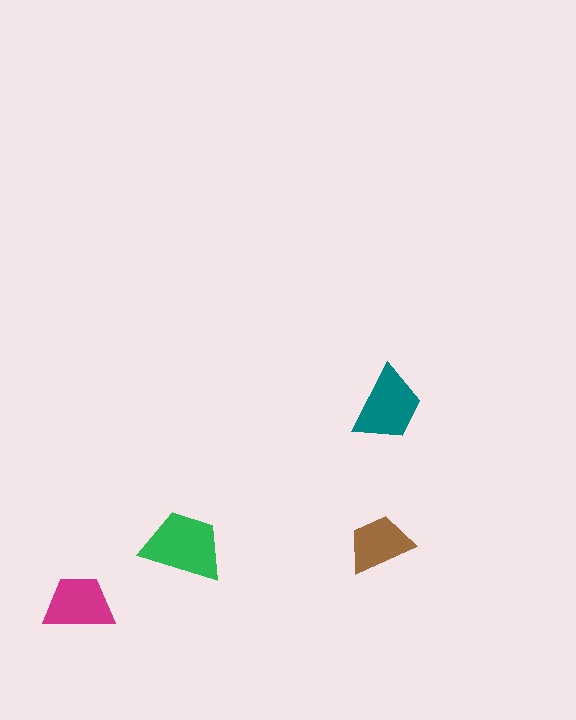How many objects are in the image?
There are 4 objects in the image.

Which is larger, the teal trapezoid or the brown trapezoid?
The teal one.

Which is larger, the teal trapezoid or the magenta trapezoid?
The teal one.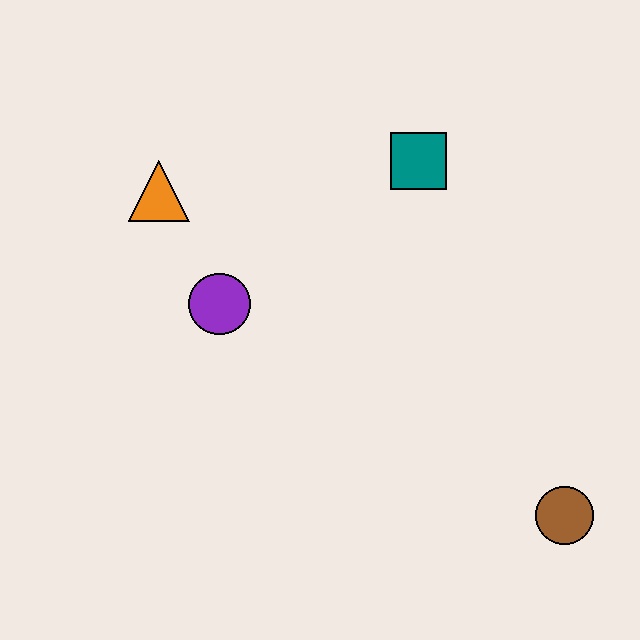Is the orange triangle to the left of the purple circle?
Yes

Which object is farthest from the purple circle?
The brown circle is farthest from the purple circle.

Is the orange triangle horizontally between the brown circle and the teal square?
No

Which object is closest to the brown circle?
The teal square is closest to the brown circle.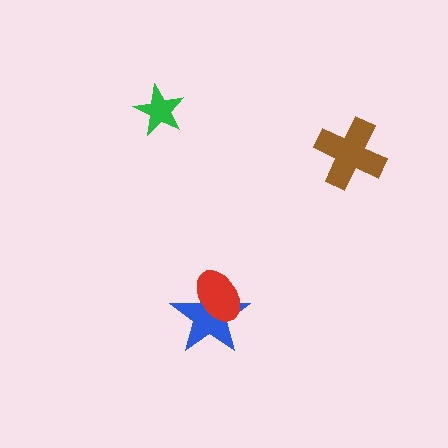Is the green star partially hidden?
No, no other shape covers it.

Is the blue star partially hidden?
Yes, it is partially covered by another shape.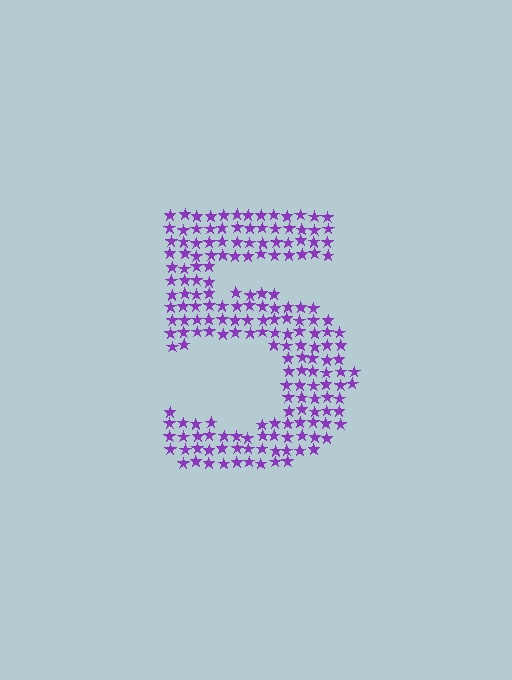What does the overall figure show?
The overall figure shows the digit 5.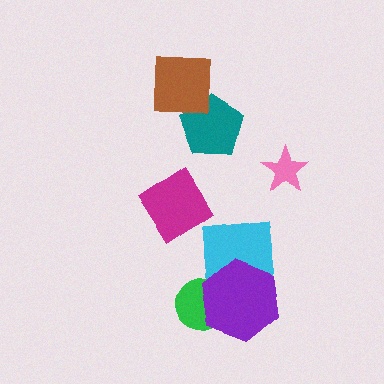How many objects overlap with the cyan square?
2 objects overlap with the cyan square.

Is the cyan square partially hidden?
Yes, it is partially covered by another shape.